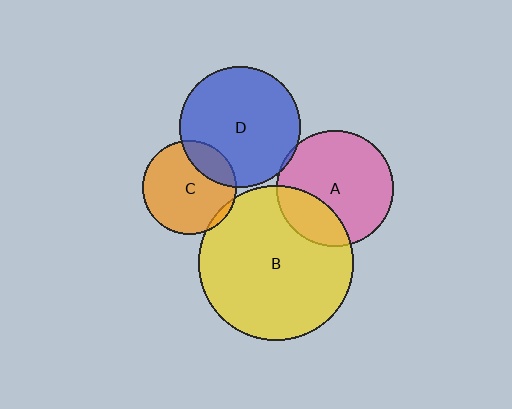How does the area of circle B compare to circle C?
Approximately 2.7 times.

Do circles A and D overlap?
Yes.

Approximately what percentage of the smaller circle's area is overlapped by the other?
Approximately 5%.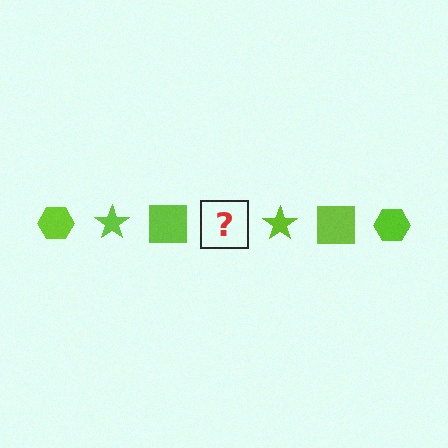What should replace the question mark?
The question mark should be replaced with a lime hexagon.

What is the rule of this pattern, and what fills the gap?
The rule is that the pattern cycles through hexagon, star, square shapes in lime. The gap should be filled with a lime hexagon.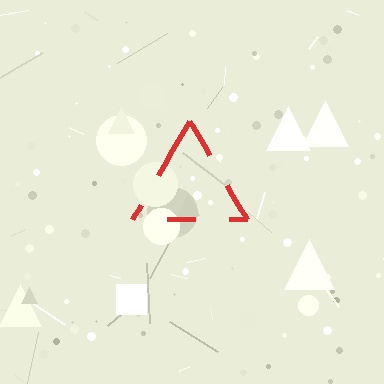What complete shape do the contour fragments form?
The contour fragments form a triangle.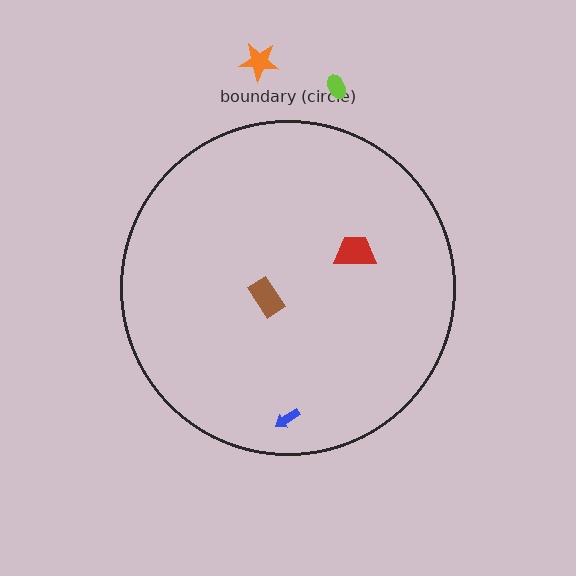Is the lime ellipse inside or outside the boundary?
Outside.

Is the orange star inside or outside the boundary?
Outside.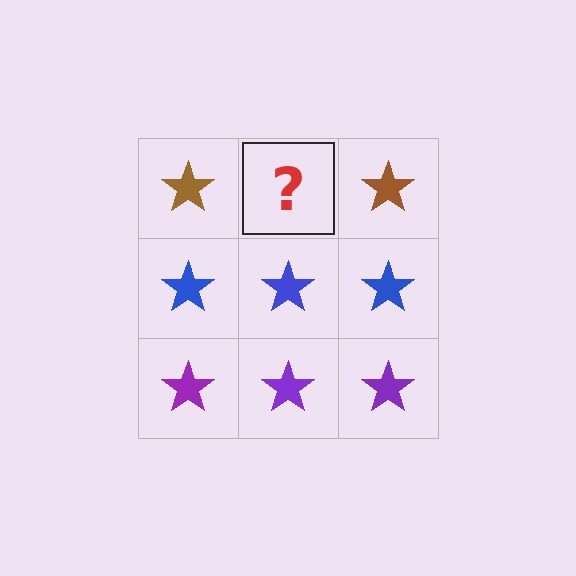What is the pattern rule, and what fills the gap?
The rule is that each row has a consistent color. The gap should be filled with a brown star.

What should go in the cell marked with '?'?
The missing cell should contain a brown star.